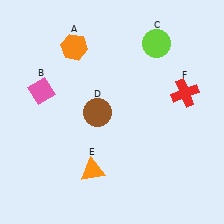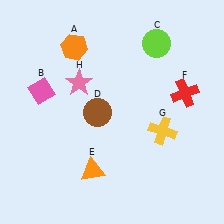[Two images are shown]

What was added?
A yellow cross (G), a pink star (H) were added in Image 2.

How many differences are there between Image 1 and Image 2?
There are 2 differences between the two images.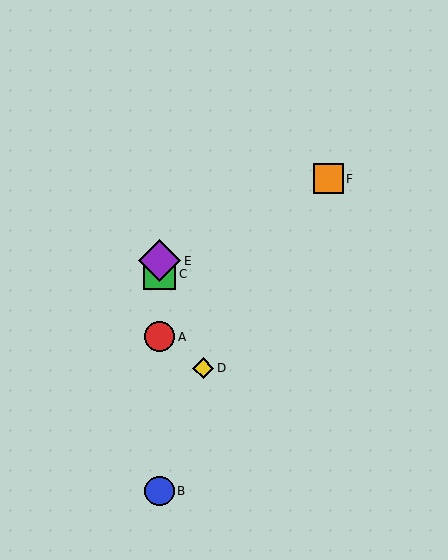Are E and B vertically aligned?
Yes, both are at x≈160.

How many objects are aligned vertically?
4 objects (A, B, C, E) are aligned vertically.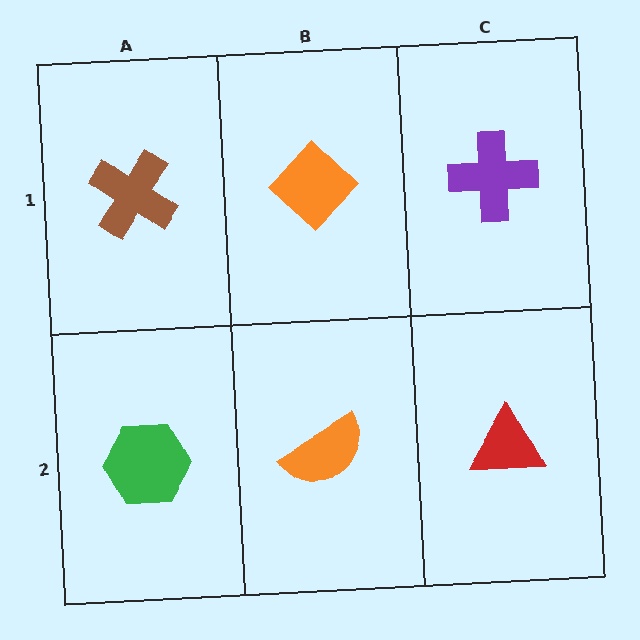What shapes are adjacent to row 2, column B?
An orange diamond (row 1, column B), a green hexagon (row 2, column A), a red triangle (row 2, column C).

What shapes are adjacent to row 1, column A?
A green hexagon (row 2, column A), an orange diamond (row 1, column B).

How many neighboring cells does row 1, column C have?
2.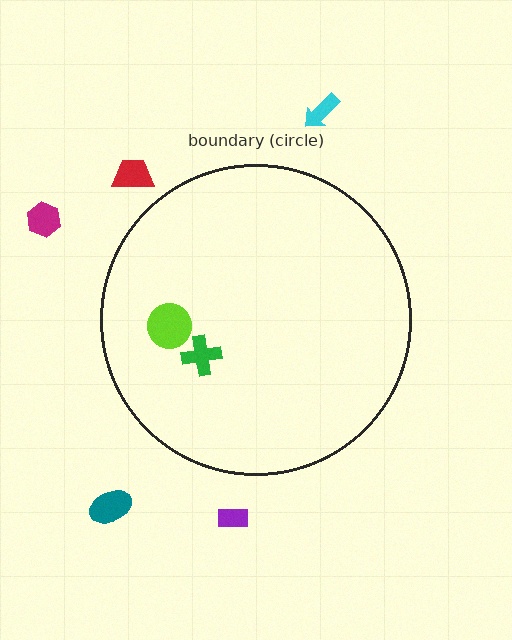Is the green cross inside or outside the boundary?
Inside.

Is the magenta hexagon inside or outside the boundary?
Outside.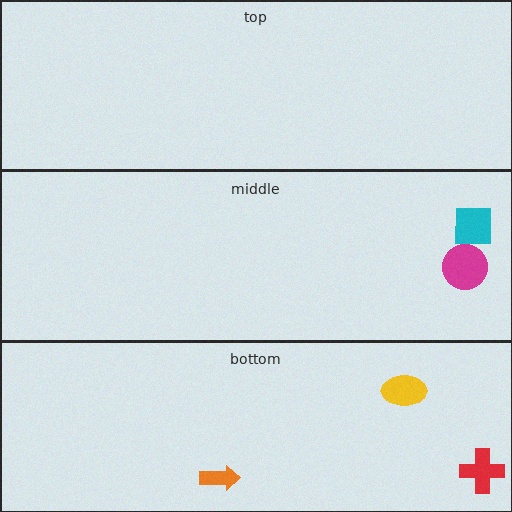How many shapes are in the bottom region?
3.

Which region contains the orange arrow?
The bottom region.